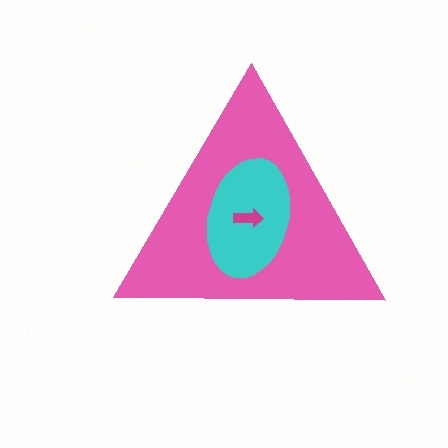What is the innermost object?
The magenta arrow.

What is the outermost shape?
The pink triangle.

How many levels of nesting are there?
3.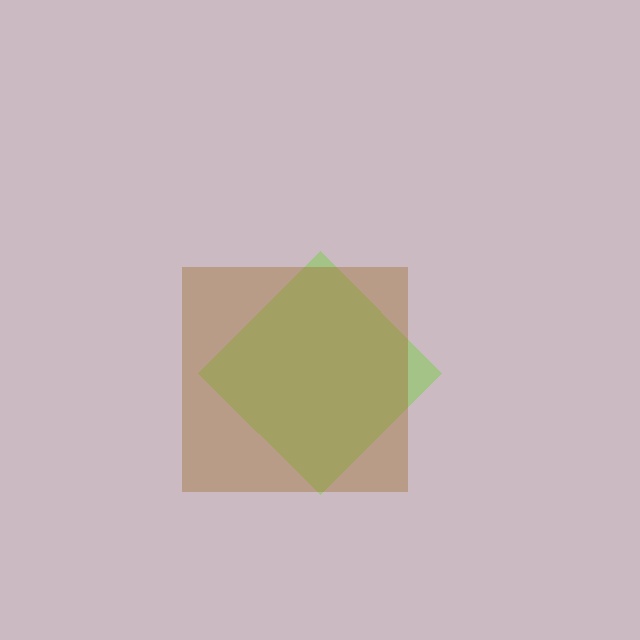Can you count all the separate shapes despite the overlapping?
Yes, there are 2 separate shapes.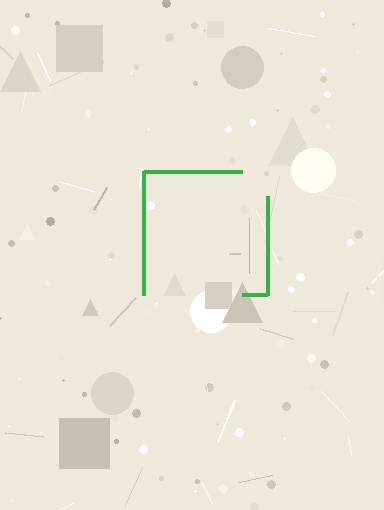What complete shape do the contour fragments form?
The contour fragments form a square.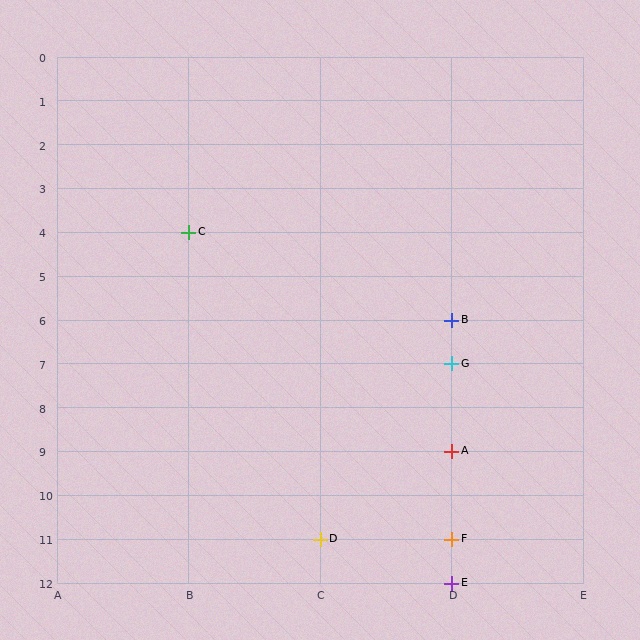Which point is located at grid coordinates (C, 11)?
Point D is at (C, 11).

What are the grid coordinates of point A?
Point A is at grid coordinates (D, 9).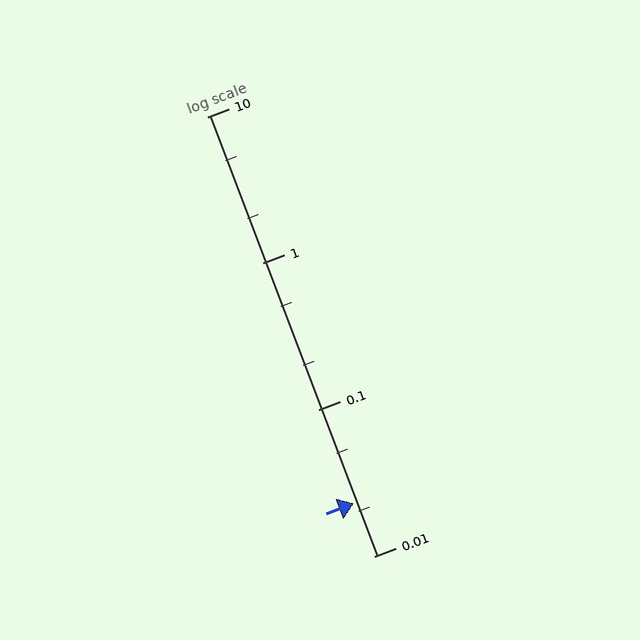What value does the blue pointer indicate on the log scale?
The pointer indicates approximately 0.023.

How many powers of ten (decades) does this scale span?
The scale spans 3 decades, from 0.01 to 10.